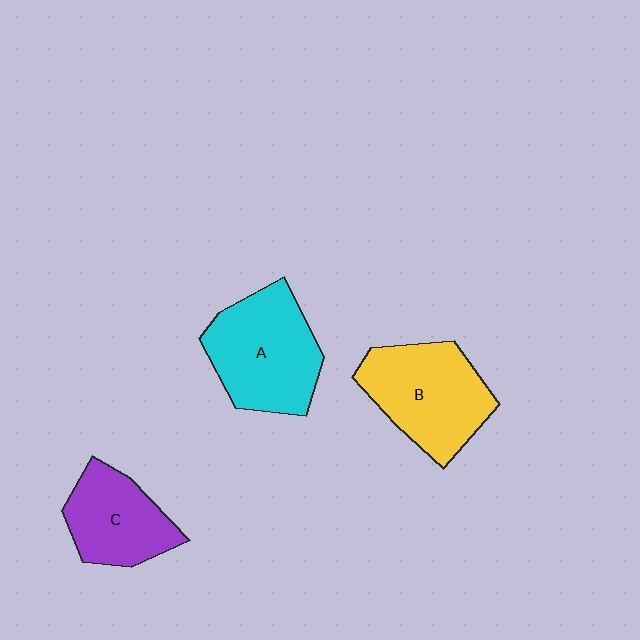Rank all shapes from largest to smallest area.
From largest to smallest: A (cyan), B (yellow), C (purple).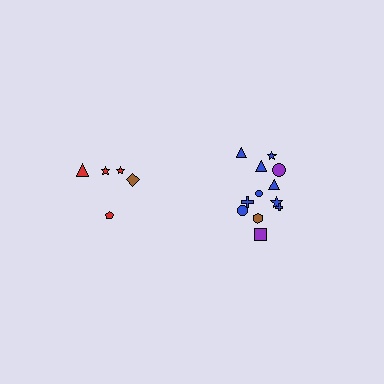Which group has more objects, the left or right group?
The right group.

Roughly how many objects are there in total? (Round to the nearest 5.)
Roughly 15 objects in total.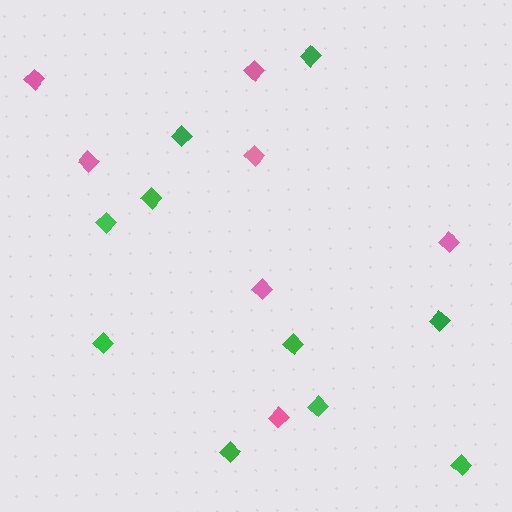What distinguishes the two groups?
There are 2 groups: one group of green diamonds (10) and one group of pink diamonds (7).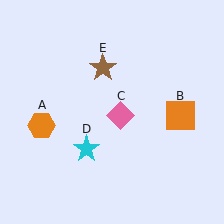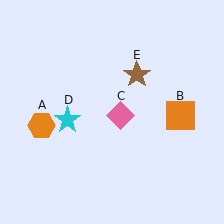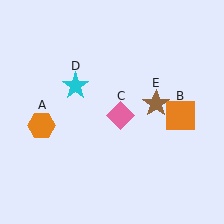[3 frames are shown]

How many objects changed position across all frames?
2 objects changed position: cyan star (object D), brown star (object E).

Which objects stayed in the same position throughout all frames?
Orange hexagon (object A) and orange square (object B) and pink diamond (object C) remained stationary.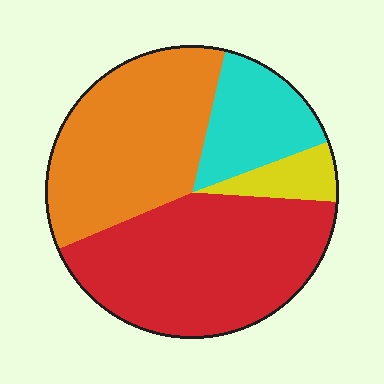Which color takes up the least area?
Yellow, at roughly 5%.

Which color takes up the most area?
Red, at roughly 40%.